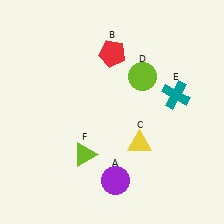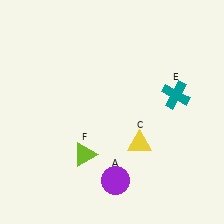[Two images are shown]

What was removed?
The lime circle (D), the red pentagon (B) were removed in Image 2.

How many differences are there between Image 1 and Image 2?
There are 2 differences between the two images.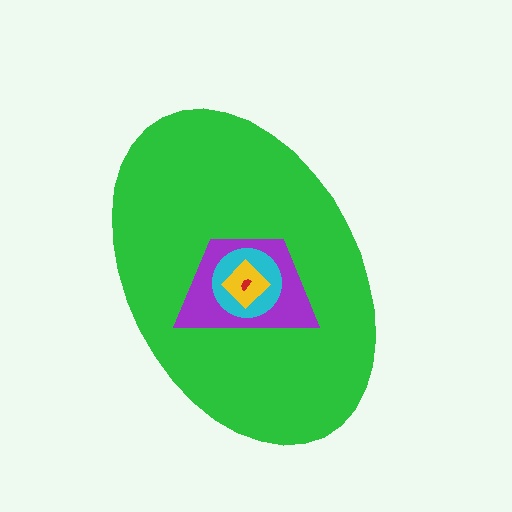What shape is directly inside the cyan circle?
The yellow diamond.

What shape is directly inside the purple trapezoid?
The cyan circle.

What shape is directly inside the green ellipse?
The purple trapezoid.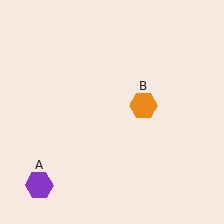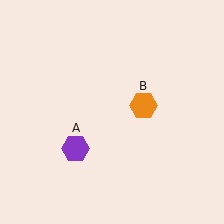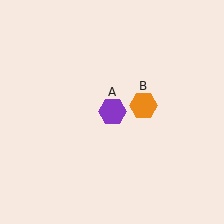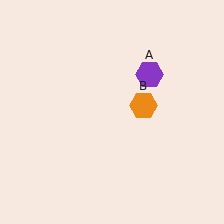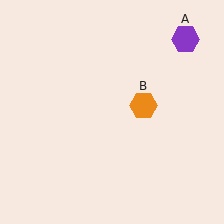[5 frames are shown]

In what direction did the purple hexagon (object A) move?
The purple hexagon (object A) moved up and to the right.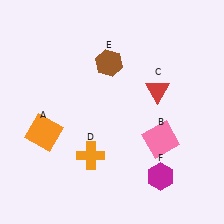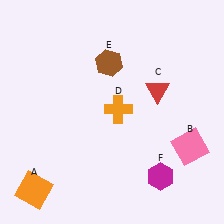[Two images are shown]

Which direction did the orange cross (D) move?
The orange cross (D) moved up.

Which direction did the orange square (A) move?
The orange square (A) moved down.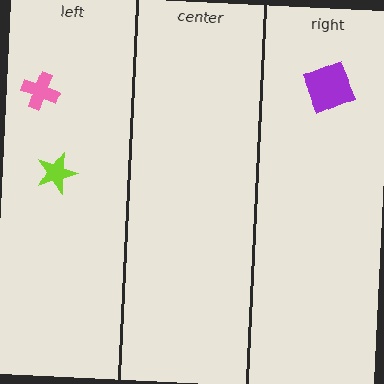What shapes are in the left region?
The pink cross, the lime star.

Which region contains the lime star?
The left region.